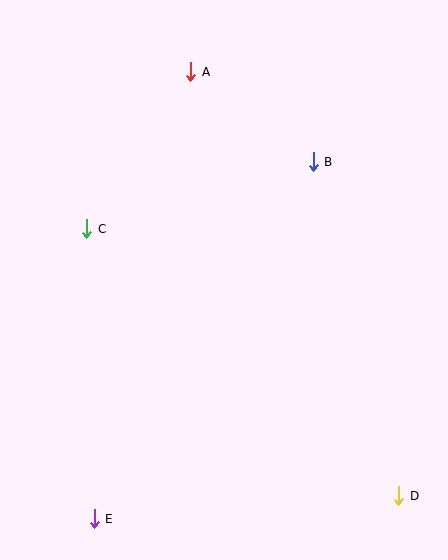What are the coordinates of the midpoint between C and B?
The midpoint between C and B is at (200, 195).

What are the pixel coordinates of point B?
Point B is at (313, 162).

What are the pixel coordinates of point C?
Point C is at (87, 229).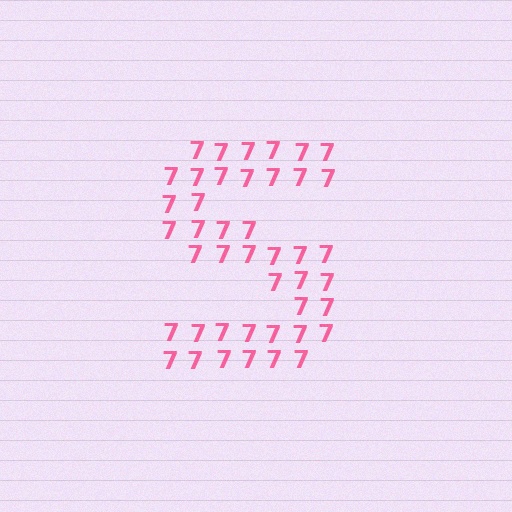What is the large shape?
The large shape is the letter S.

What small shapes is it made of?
It is made of small digit 7's.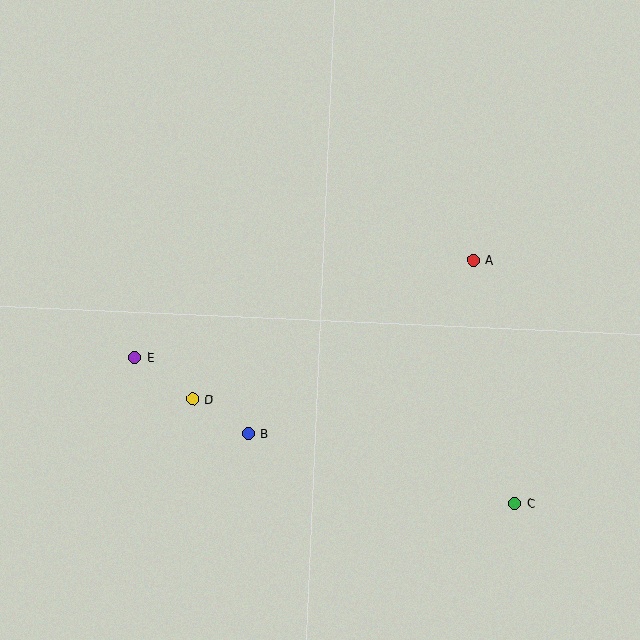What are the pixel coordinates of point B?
Point B is at (248, 433).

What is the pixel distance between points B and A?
The distance between B and A is 284 pixels.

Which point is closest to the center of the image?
Point B at (248, 433) is closest to the center.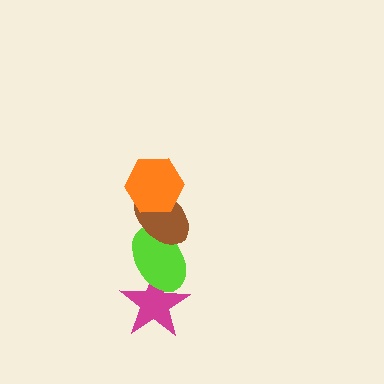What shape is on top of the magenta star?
The lime ellipse is on top of the magenta star.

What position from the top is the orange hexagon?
The orange hexagon is 1st from the top.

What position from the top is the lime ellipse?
The lime ellipse is 3rd from the top.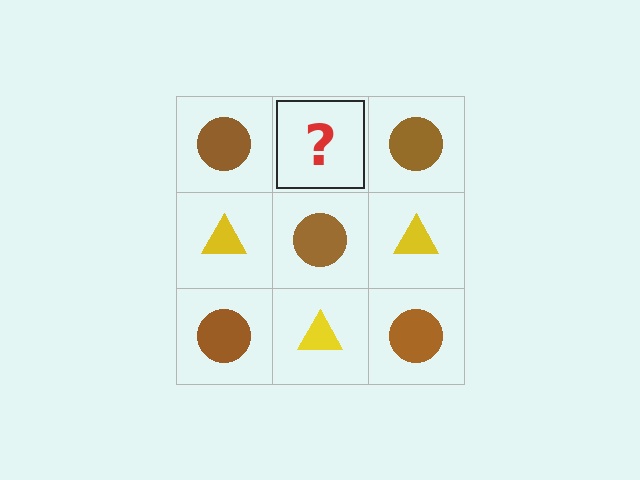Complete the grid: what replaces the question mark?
The question mark should be replaced with a yellow triangle.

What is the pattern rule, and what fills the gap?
The rule is that it alternates brown circle and yellow triangle in a checkerboard pattern. The gap should be filled with a yellow triangle.